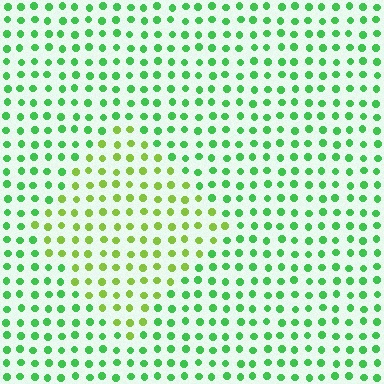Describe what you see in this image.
The image is filled with small green elements in a uniform arrangement. A diamond-shaped region is visible where the elements are tinted to a slightly different hue, forming a subtle color boundary.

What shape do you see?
I see a diamond.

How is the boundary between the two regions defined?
The boundary is defined purely by a slight shift in hue (about 38 degrees). Spacing, size, and orientation are identical on both sides.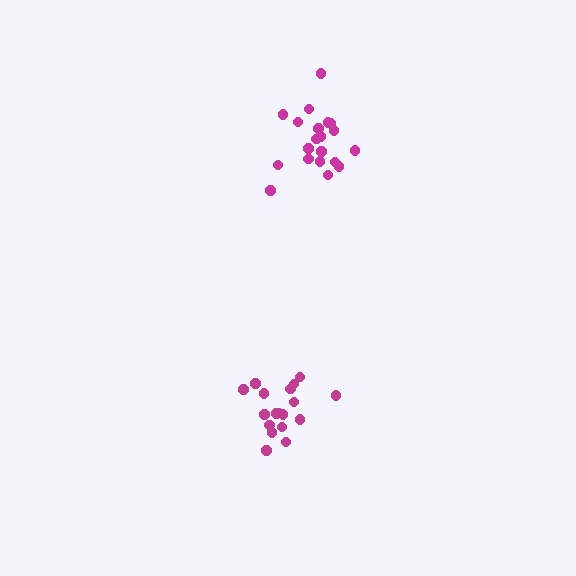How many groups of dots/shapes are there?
There are 2 groups.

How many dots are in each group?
Group 1: 18 dots, Group 2: 20 dots (38 total).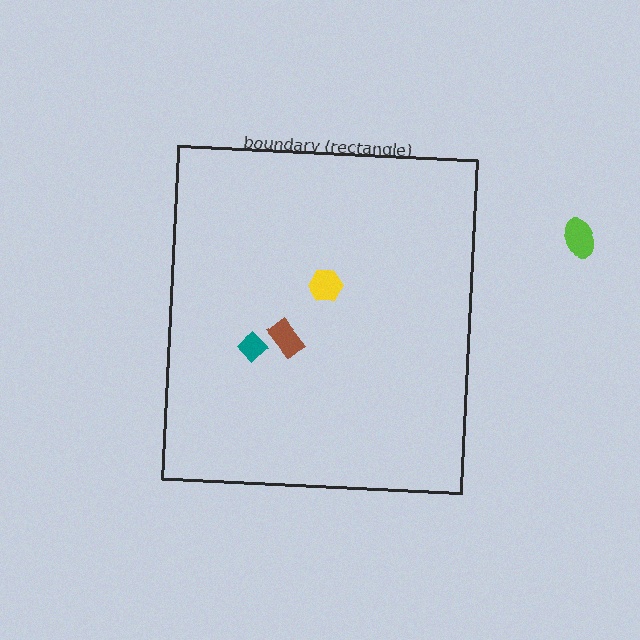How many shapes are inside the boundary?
3 inside, 1 outside.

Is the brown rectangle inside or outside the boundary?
Inside.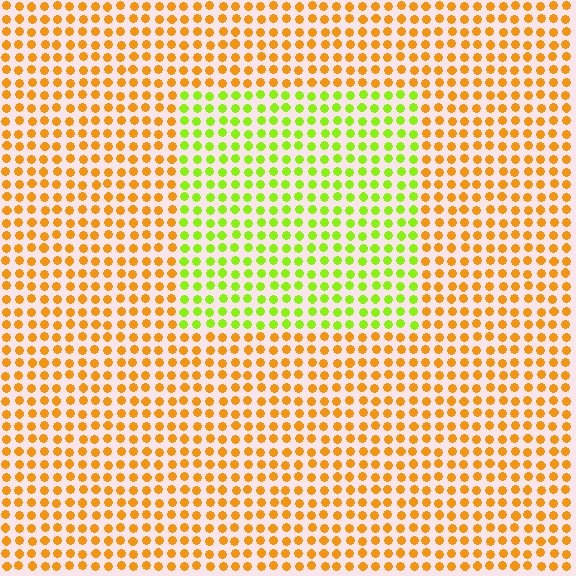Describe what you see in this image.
The image is filled with small orange elements in a uniform arrangement. A rectangle-shaped region is visible where the elements are tinted to a slightly different hue, forming a subtle color boundary.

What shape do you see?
I see a rectangle.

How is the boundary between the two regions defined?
The boundary is defined purely by a slight shift in hue (about 54 degrees). Spacing, size, and orientation are identical on both sides.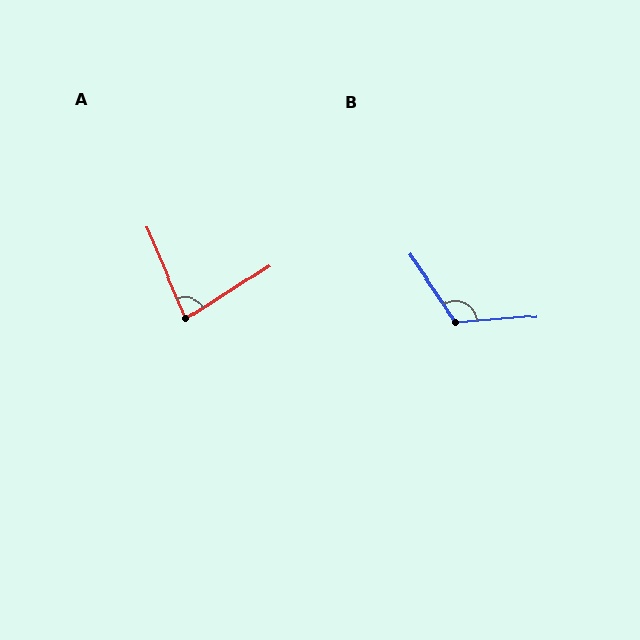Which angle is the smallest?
A, at approximately 80 degrees.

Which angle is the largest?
B, at approximately 120 degrees.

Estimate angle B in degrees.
Approximately 120 degrees.